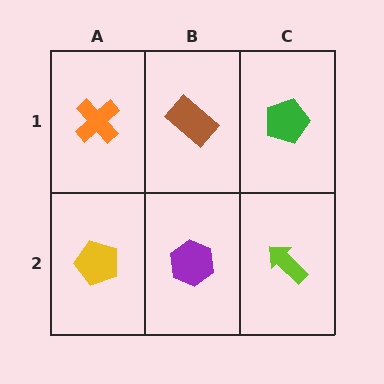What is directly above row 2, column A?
An orange cross.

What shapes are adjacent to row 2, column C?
A green pentagon (row 1, column C), a purple hexagon (row 2, column B).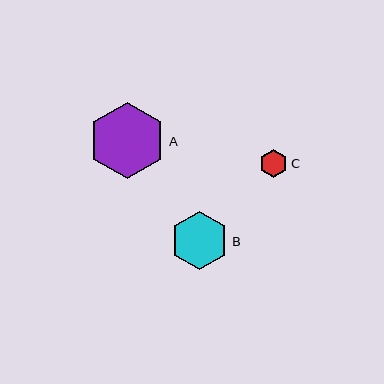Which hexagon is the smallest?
Hexagon C is the smallest with a size of approximately 28 pixels.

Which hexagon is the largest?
Hexagon A is the largest with a size of approximately 77 pixels.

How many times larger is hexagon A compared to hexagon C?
Hexagon A is approximately 2.7 times the size of hexagon C.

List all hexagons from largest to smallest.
From largest to smallest: A, B, C.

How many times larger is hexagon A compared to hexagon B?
Hexagon A is approximately 1.3 times the size of hexagon B.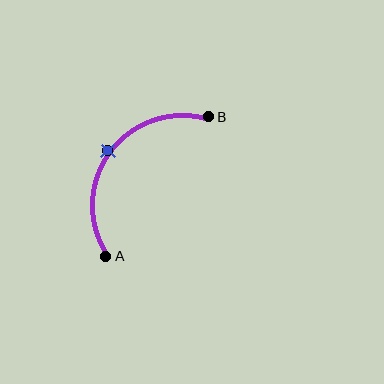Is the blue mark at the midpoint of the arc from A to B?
Yes. The blue mark lies on the arc at equal arc-length from both A and B — it is the arc midpoint.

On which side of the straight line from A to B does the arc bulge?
The arc bulges above and to the left of the straight line connecting A and B.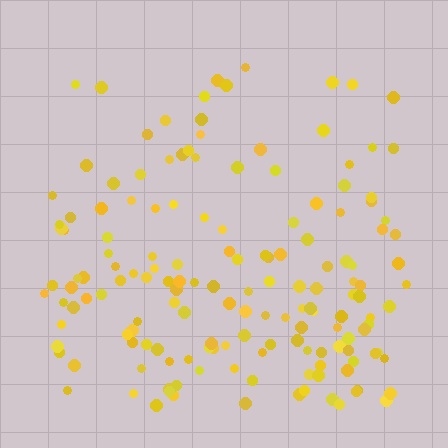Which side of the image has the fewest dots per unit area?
The top.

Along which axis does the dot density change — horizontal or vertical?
Vertical.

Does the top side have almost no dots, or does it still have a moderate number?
Still a moderate number, just noticeably fewer than the bottom.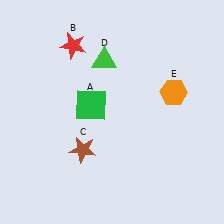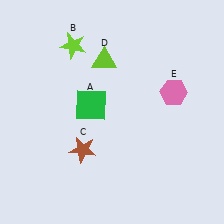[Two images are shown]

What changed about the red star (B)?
In Image 1, B is red. In Image 2, it changed to lime.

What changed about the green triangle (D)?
In Image 1, D is green. In Image 2, it changed to lime.